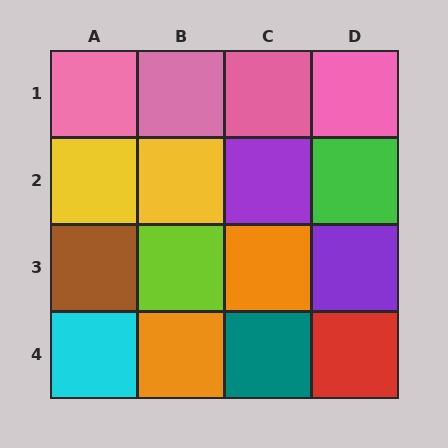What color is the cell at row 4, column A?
Cyan.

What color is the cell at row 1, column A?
Pink.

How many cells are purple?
2 cells are purple.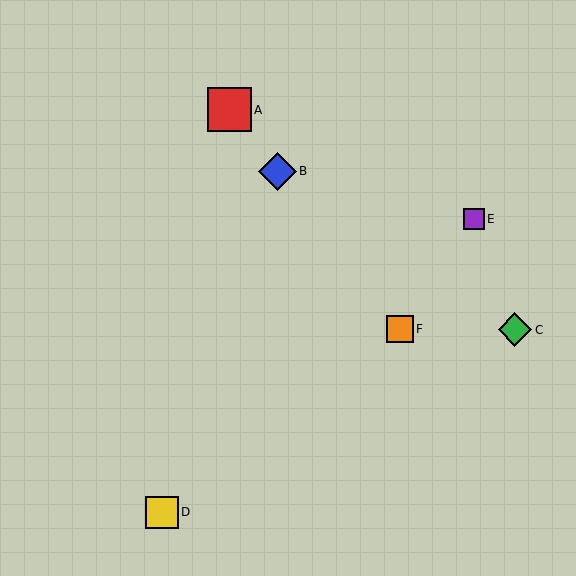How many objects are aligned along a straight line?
3 objects (A, B, F) are aligned along a straight line.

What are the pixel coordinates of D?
Object D is at (162, 512).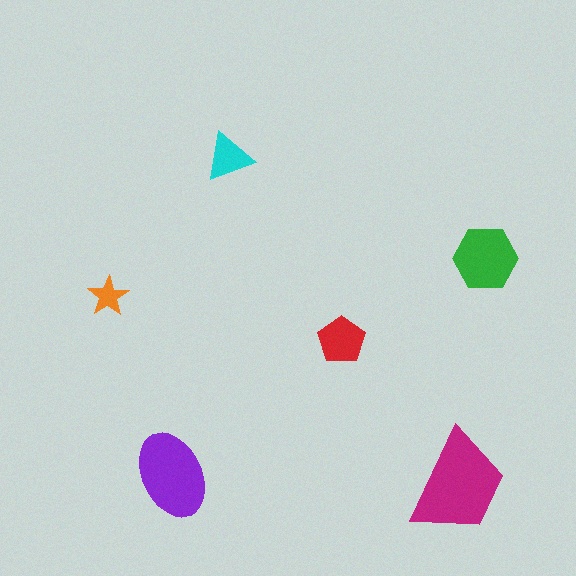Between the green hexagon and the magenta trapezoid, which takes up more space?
The magenta trapezoid.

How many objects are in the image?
There are 6 objects in the image.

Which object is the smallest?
The orange star.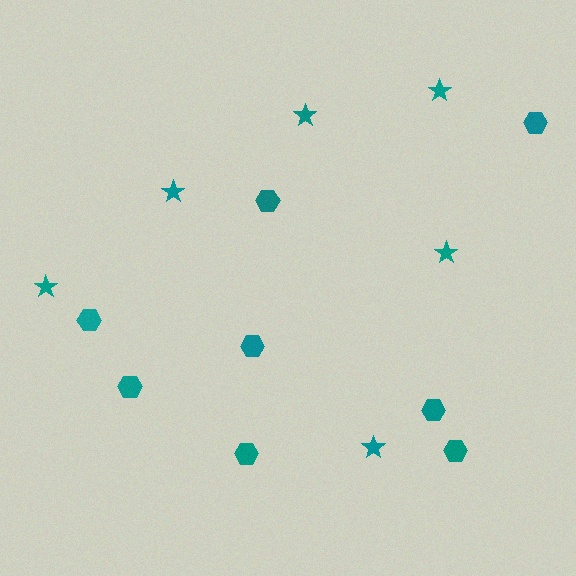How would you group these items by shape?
There are 2 groups: one group of stars (6) and one group of hexagons (8).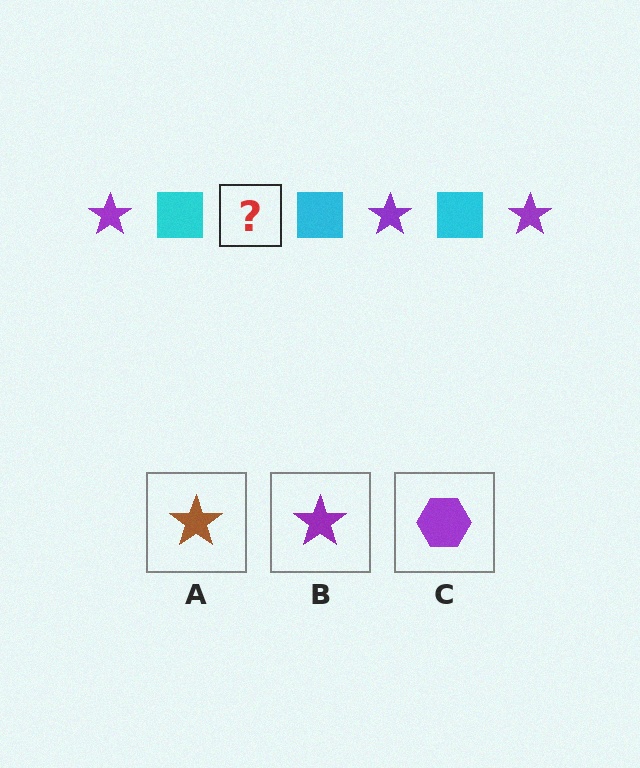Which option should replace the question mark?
Option B.